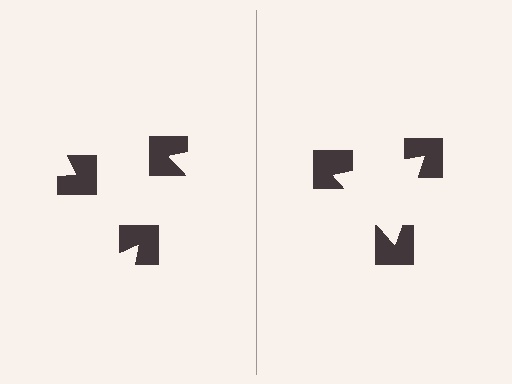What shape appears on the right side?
An illusory triangle.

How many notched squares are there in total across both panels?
6 — 3 on each side.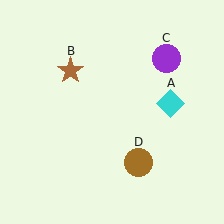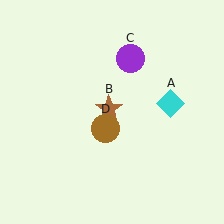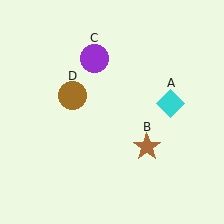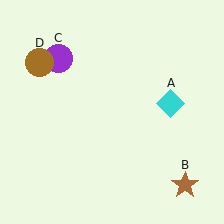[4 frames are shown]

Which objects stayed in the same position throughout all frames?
Cyan diamond (object A) remained stationary.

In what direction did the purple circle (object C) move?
The purple circle (object C) moved left.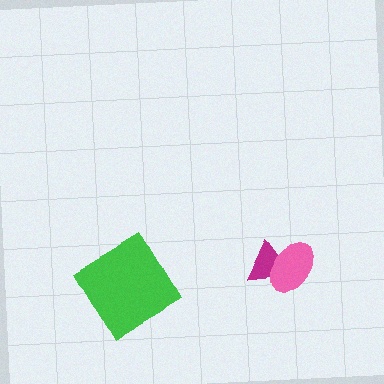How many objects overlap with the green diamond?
0 objects overlap with the green diamond.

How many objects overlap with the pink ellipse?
1 object overlaps with the pink ellipse.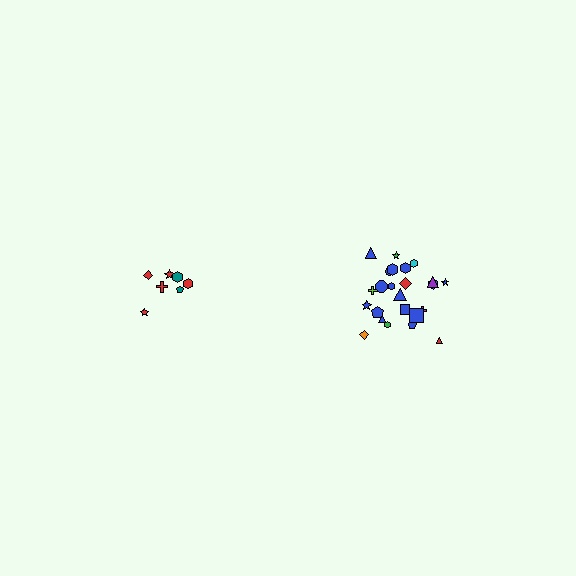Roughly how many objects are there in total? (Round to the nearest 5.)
Roughly 30 objects in total.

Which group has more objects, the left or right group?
The right group.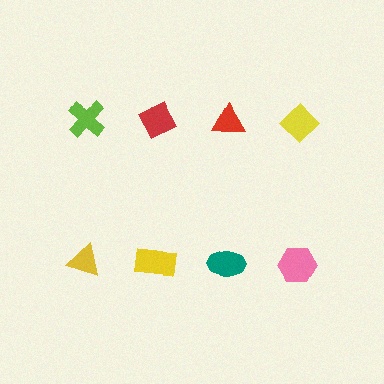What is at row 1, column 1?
A lime cross.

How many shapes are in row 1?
4 shapes.